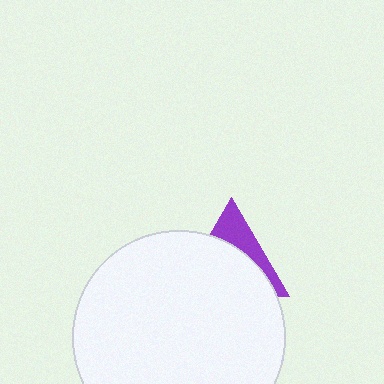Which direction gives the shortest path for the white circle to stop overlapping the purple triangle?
Moving down gives the shortest separation.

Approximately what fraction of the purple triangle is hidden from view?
Roughly 67% of the purple triangle is hidden behind the white circle.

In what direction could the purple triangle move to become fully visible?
The purple triangle could move up. That would shift it out from behind the white circle entirely.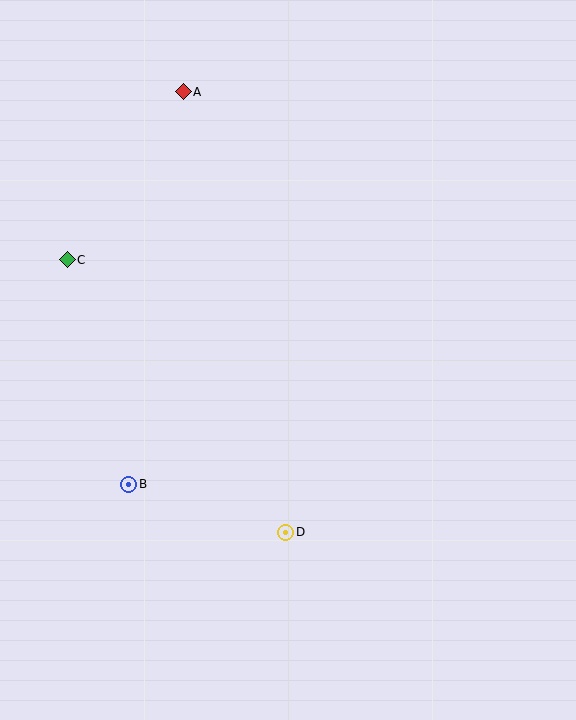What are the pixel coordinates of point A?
Point A is at (183, 92).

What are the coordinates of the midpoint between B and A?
The midpoint between B and A is at (156, 288).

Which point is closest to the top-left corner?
Point A is closest to the top-left corner.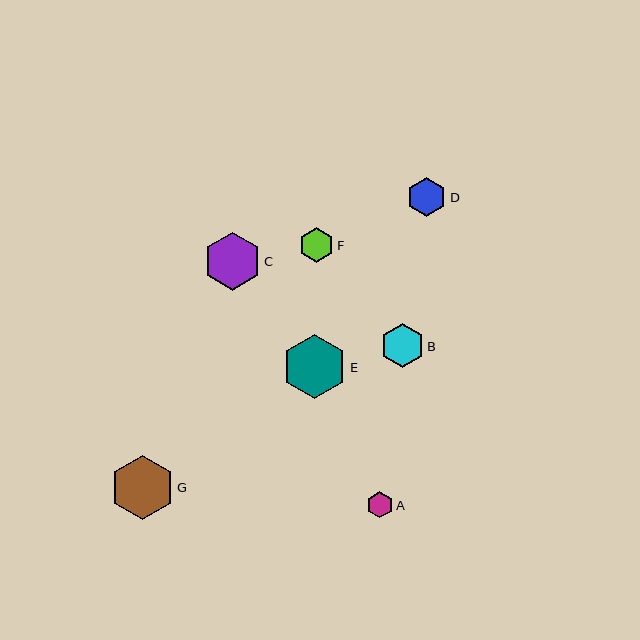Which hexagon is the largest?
Hexagon E is the largest with a size of approximately 65 pixels.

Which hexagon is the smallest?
Hexagon A is the smallest with a size of approximately 26 pixels.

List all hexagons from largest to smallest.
From largest to smallest: E, G, C, B, D, F, A.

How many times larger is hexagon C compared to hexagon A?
Hexagon C is approximately 2.2 times the size of hexagon A.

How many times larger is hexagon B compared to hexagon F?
Hexagon B is approximately 1.3 times the size of hexagon F.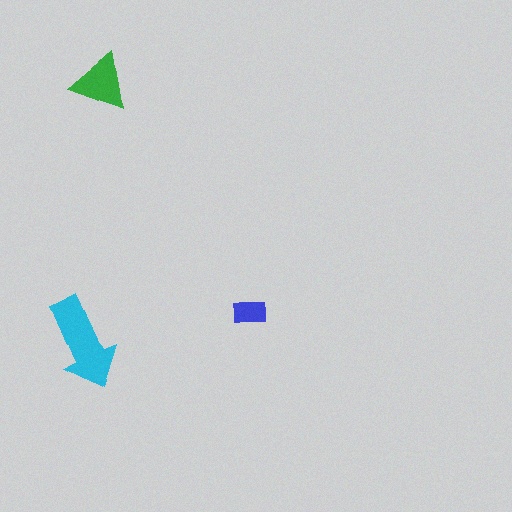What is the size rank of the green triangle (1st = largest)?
2nd.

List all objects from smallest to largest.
The blue rectangle, the green triangle, the cyan arrow.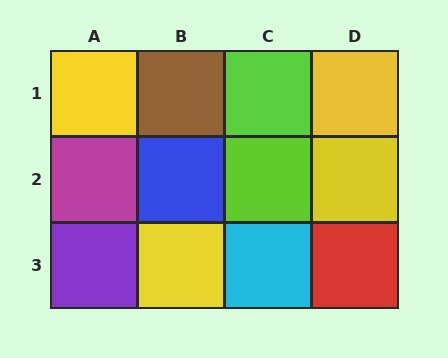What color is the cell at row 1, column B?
Brown.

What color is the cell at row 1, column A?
Yellow.